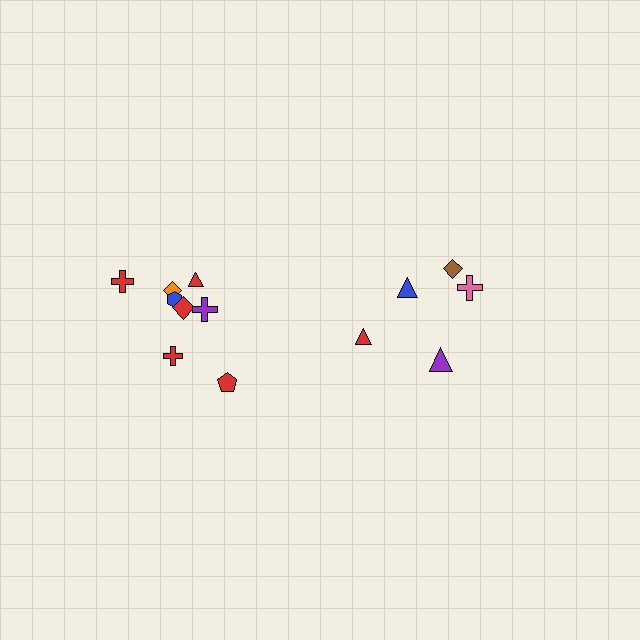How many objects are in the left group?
There are 8 objects.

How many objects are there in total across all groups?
There are 13 objects.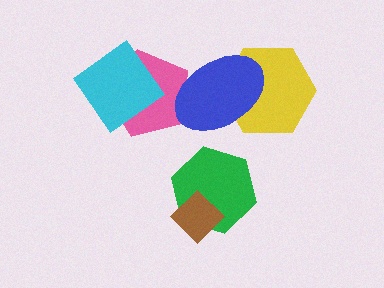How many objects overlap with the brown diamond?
1 object overlaps with the brown diamond.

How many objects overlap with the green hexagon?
1 object overlaps with the green hexagon.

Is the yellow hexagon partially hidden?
Yes, it is partially covered by another shape.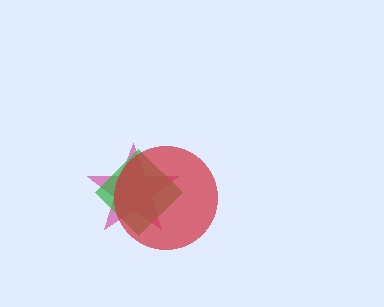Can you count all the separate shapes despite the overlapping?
Yes, there are 3 separate shapes.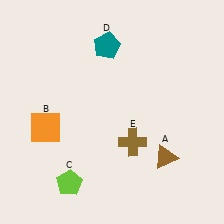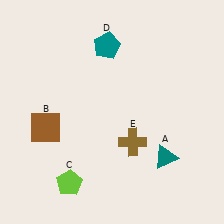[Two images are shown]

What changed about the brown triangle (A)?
In Image 1, A is brown. In Image 2, it changed to teal.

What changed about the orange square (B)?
In Image 1, B is orange. In Image 2, it changed to brown.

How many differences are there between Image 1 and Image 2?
There are 2 differences between the two images.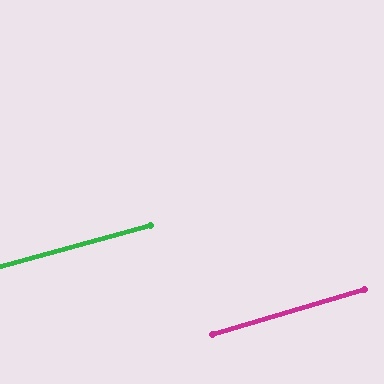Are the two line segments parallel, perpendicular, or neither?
Parallel — their directions differ by only 1.0°.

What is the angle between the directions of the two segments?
Approximately 1 degree.